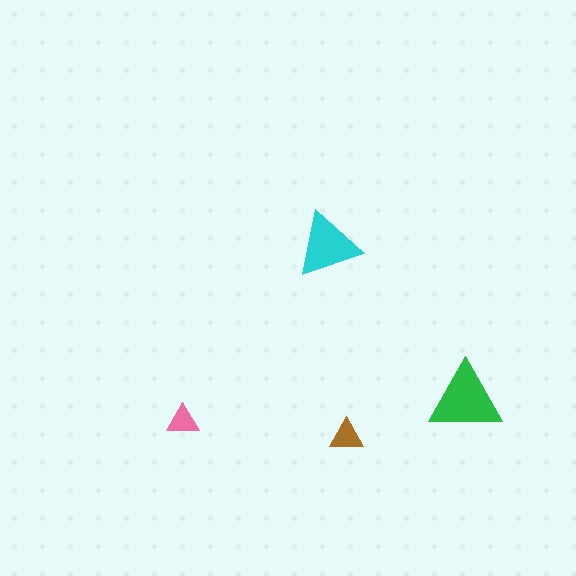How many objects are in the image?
There are 4 objects in the image.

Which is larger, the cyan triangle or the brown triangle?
The cyan one.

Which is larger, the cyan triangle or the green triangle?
The green one.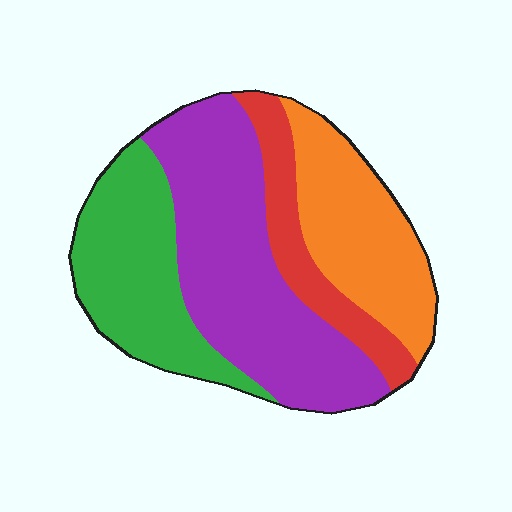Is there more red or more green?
Green.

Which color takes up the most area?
Purple, at roughly 40%.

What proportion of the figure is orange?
Orange covers around 25% of the figure.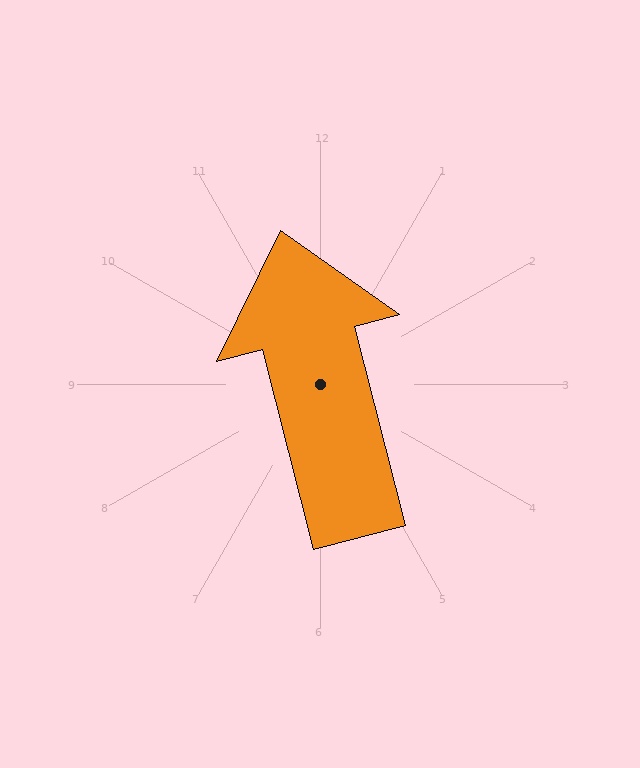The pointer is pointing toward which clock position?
Roughly 12 o'clock.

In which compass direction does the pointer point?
North.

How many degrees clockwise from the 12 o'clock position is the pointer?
Approximately 345 degrees.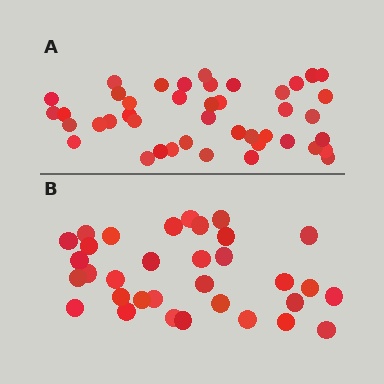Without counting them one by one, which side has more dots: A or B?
Region A (the top region) has more dots.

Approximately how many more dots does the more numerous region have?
Region A has roughly 10 or so more dots than region B.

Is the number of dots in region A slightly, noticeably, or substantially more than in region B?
Region A has noticeably more, but not dramatically so. The ratio is roughly 1.3 to 1.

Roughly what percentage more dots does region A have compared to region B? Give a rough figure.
About 30% more.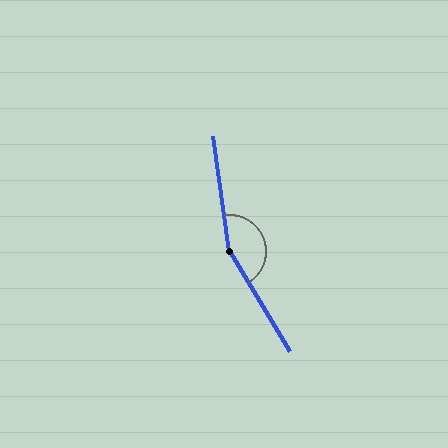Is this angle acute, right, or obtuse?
It is obtuse.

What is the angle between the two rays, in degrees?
Approximately 157 degrees.